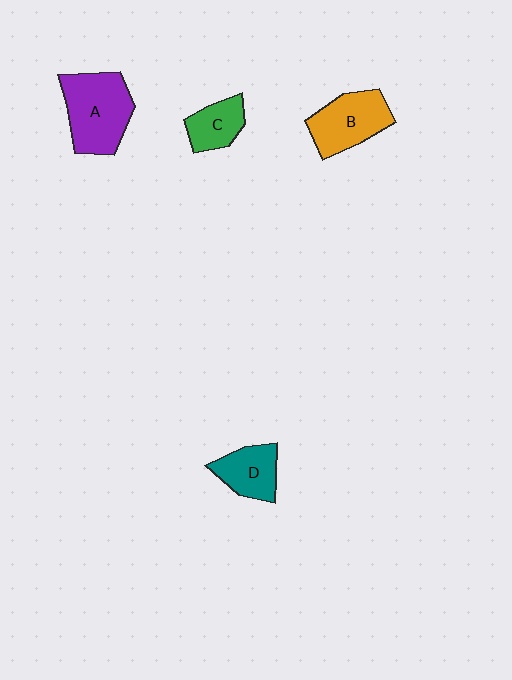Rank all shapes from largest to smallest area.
From largest to smallest: A (purple), B (orange), D (teal), C (green).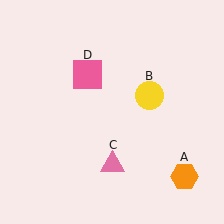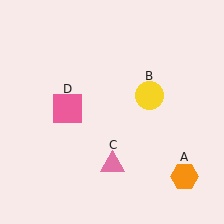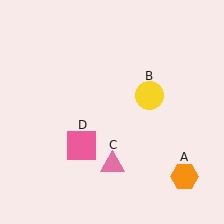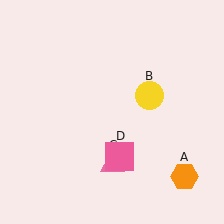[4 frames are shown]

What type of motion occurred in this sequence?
The pink square (object D) rotated counterclockwise around the center of the scene.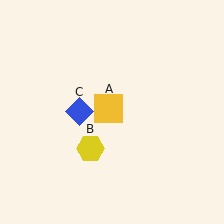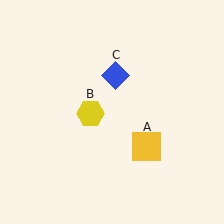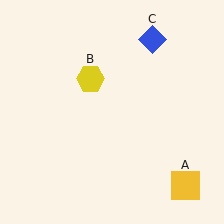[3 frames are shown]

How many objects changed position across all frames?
3 objects changed position: yellow square (object A), yellow hexagon (object B), blue diamond (object C).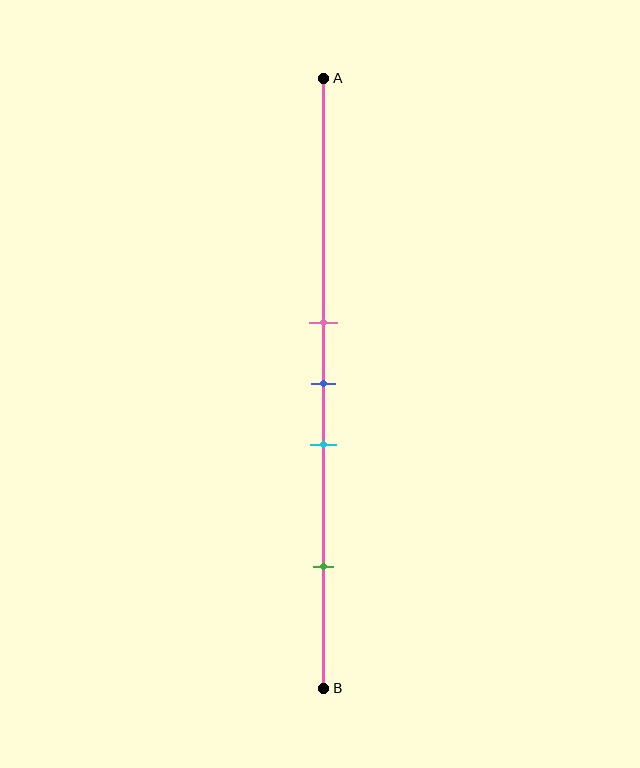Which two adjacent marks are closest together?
The pink and blue marks are the closest adjacent pair.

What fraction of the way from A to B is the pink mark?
The pink mark is approximately 40% (0.4) of the way from A to B.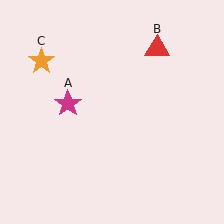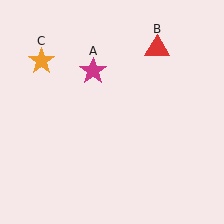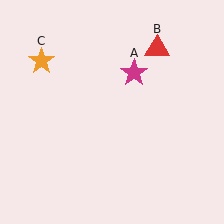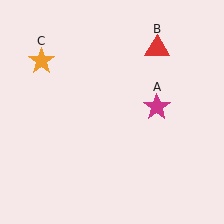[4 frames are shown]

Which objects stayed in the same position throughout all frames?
Red triangle (object B) and orange star (object C) remained stationary.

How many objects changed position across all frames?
1 object changed position: magenta star (object A).